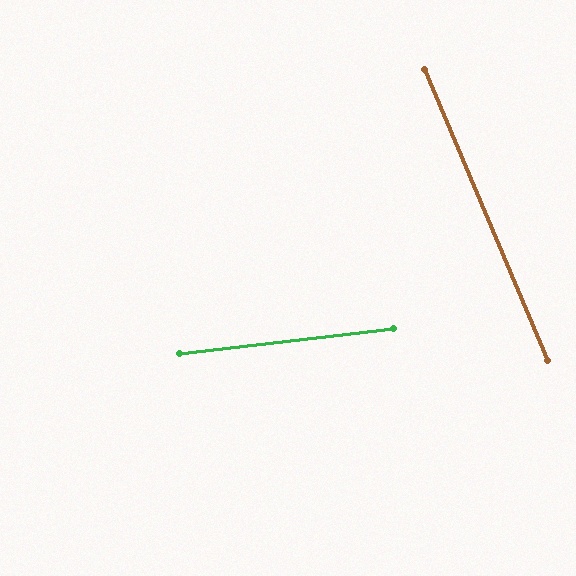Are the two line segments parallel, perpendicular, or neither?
Neither parallel nor perpendicular — they differ by about 74°.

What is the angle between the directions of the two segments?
Approximately 74 degrees.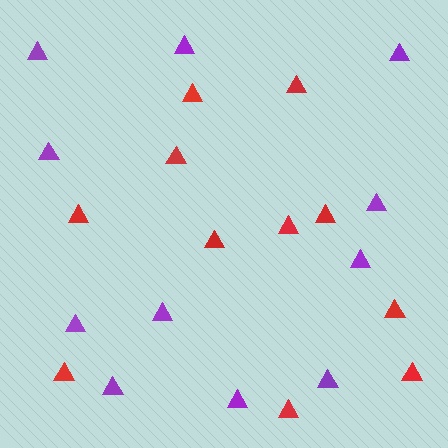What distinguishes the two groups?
There are 2 groups: one group of red triangles (11) and one group of purple triangles (11).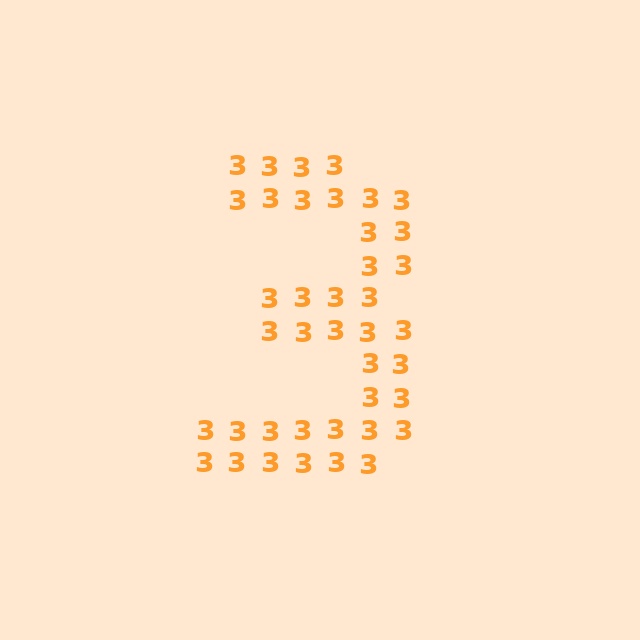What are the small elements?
The small elements are digit 3's.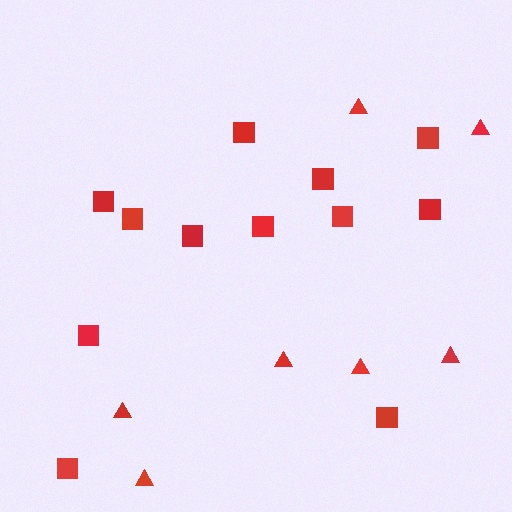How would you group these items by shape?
There are 2 groups: one group of squares (12) and one group of triangles (7).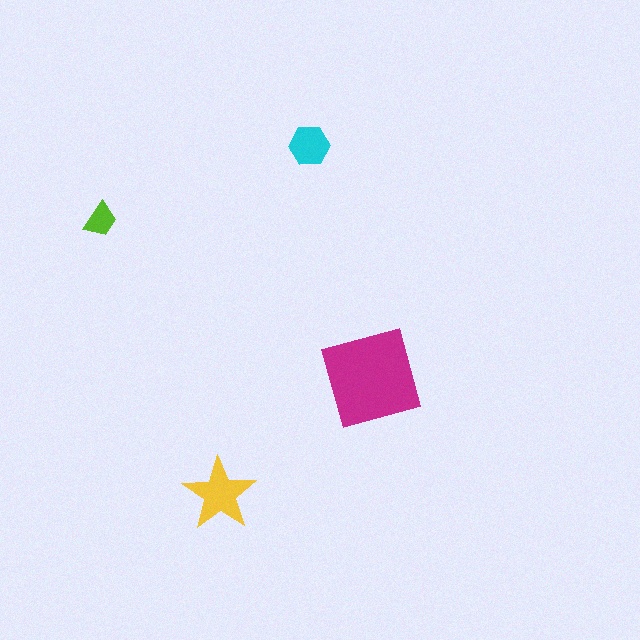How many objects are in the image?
There are 4 objects in the image.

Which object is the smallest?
The lime trapezoid.